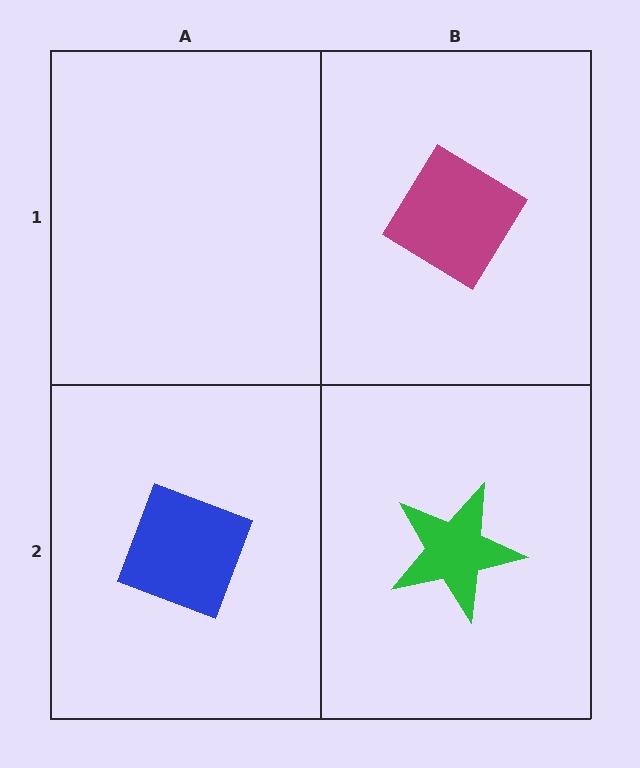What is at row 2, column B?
A green star.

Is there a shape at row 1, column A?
No, that cell is empty.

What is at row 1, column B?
A magenta diamond.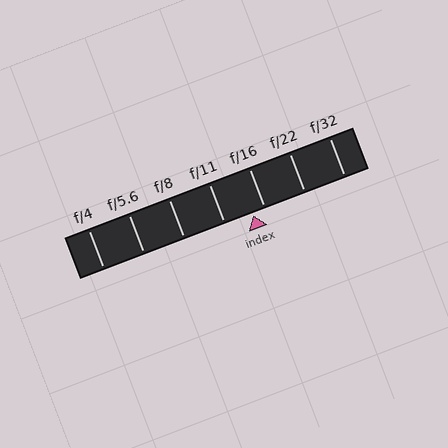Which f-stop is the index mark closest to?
The index mark is closest to f/16.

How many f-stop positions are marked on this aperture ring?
There are 7 f-stop positions marked.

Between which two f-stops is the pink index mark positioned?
The index mark is between f/11 and f/16.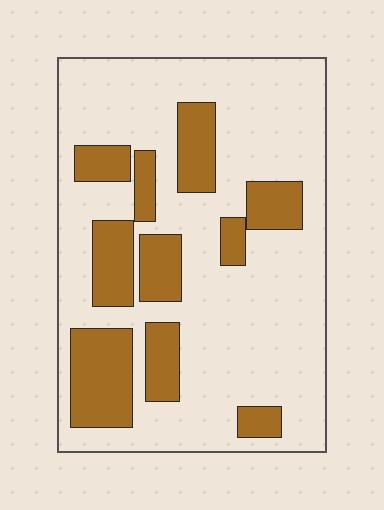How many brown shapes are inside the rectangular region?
10.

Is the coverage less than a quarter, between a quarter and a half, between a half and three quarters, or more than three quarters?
Between a quarter and a half.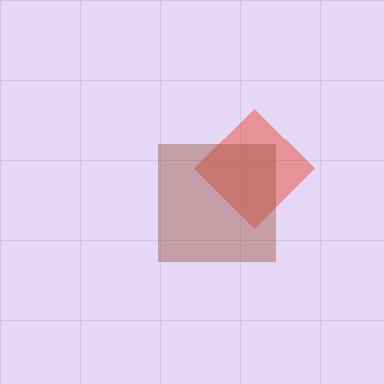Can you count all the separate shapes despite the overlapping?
Yes, there are 2 separate shapes.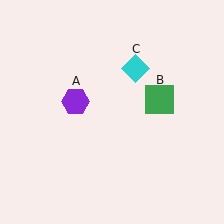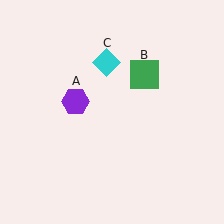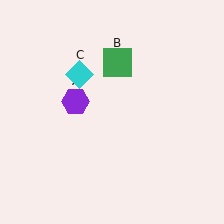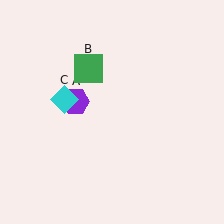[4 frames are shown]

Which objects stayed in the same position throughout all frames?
Purple hexagon (object A) remained stationary.